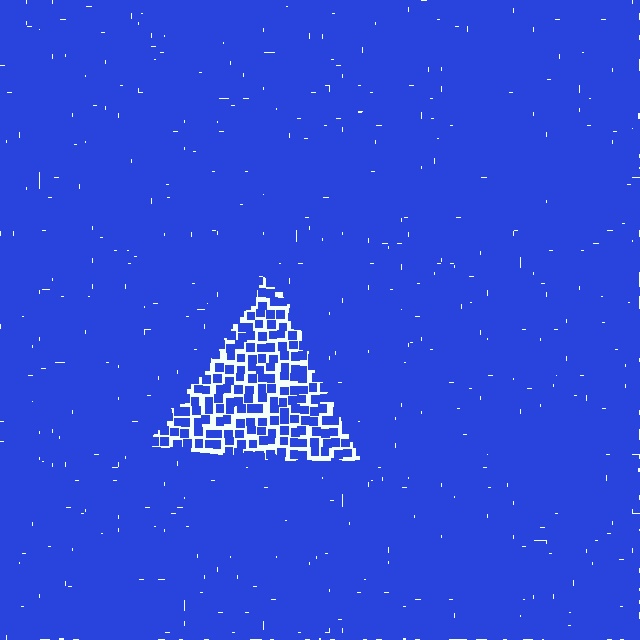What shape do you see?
I see a triangle.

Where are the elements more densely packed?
The elements are more densely packed outside the triangle boundary.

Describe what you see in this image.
The image contains small blue elements arranged at two different densities. A triangle-shaped region is visible where the elements are less densely packed than the surrounding area.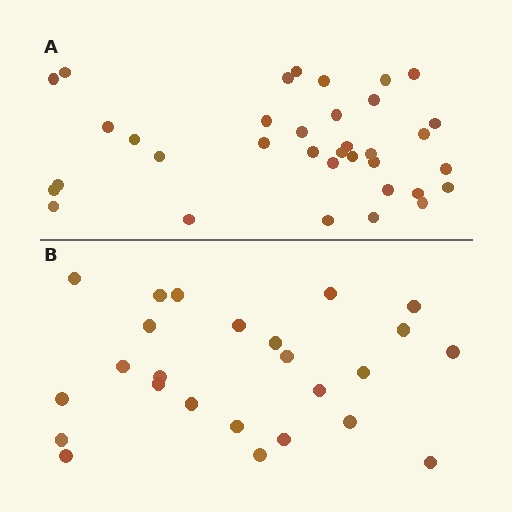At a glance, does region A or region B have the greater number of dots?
Region A (the top region) has more dots.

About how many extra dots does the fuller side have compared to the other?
Region A has roughly 10 or so more dots than region B.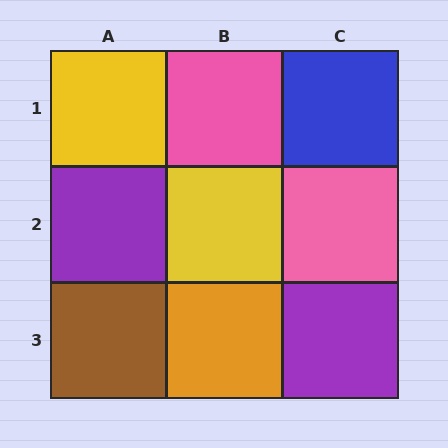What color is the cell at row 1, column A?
Yellow.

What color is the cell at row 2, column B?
Yellow.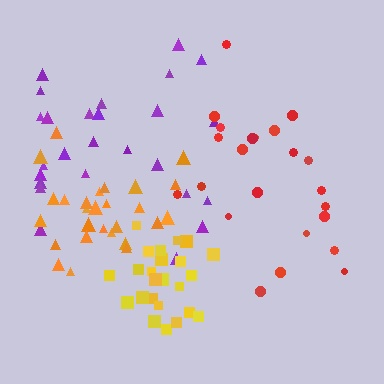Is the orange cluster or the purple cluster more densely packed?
Orange.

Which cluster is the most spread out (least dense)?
Purple.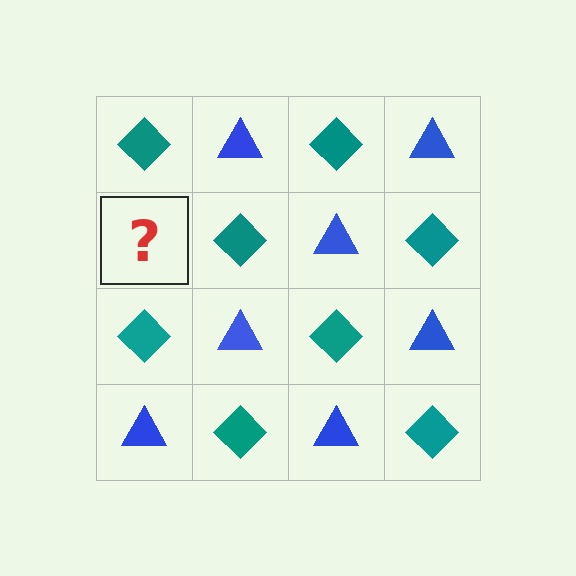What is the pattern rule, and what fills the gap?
The rule is that it alternates teal diamond and blue triangle in a checkerboard pattern. The gap should be filled with a blue triangle.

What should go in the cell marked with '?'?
The missing cell should contain a blue triangle.